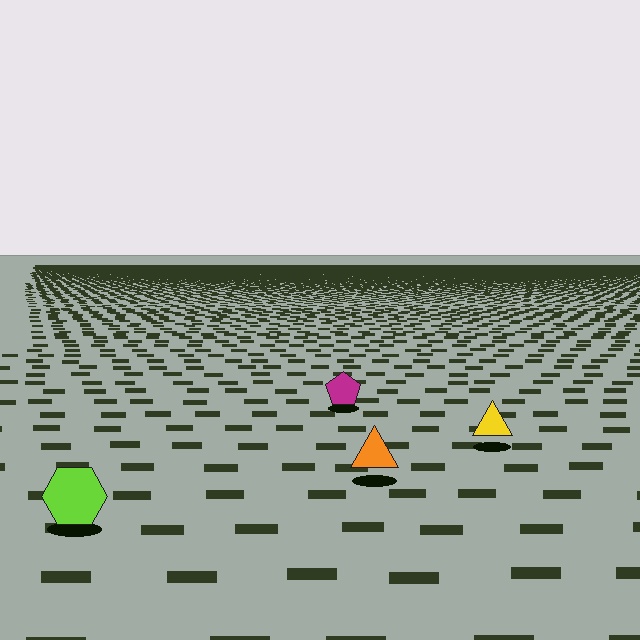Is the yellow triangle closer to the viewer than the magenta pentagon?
Yes. The yellow triangle is closer — you can tell from the texture gradient: the ground texture is coarser near it.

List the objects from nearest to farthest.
From nearest to farthest: the lime hexagon, the orange triangle, the yellow triangle, the magenta pentagon.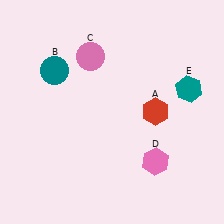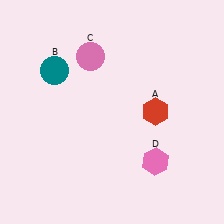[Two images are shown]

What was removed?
The teal hexagon (E) was removed in Image 2.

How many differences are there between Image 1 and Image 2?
There is 1 difference between the two images.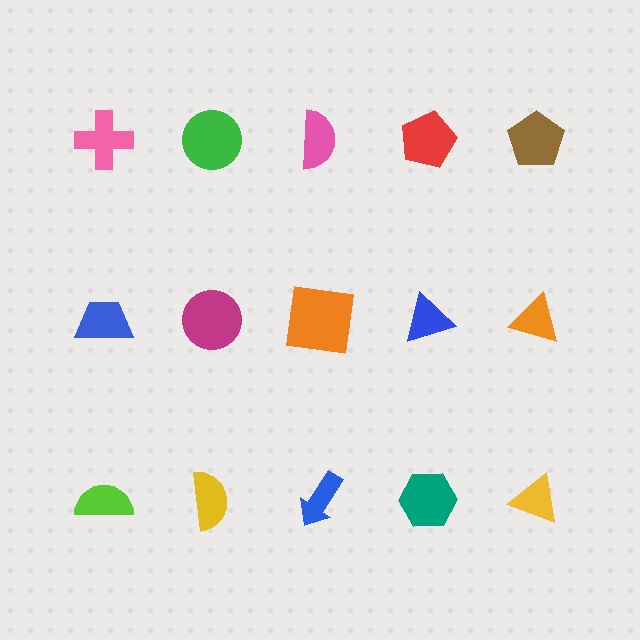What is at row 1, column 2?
A green circle.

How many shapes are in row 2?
5 shapes.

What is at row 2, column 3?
An orange square.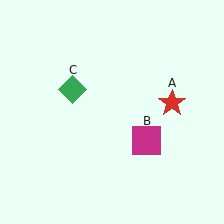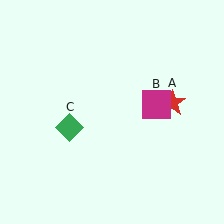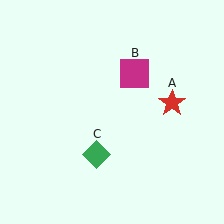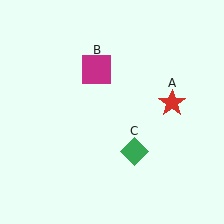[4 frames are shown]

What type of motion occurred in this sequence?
The magenta square (object B), green diamond (object C) rotated counterclockwise around the center of the scene.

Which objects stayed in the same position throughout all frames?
Red star (object A) remained stationary.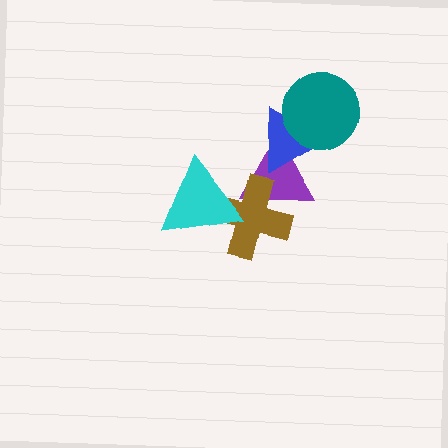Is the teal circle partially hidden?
No, no other shape covers it.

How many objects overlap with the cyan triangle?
2 objects overlap with the cyan triangle.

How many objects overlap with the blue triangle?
2 objects overlap with the blue triangle.